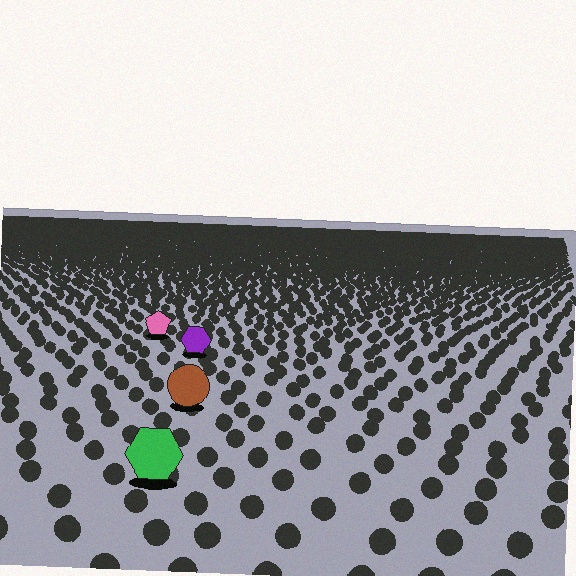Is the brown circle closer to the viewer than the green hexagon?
No. The green hexagon is closer — you can tell from the texture gradient: the ground texture is coarser near it.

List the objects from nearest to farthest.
From nearest to farthest: the green hexagon, the brown circle, the purple hexagon, the pink pentagon.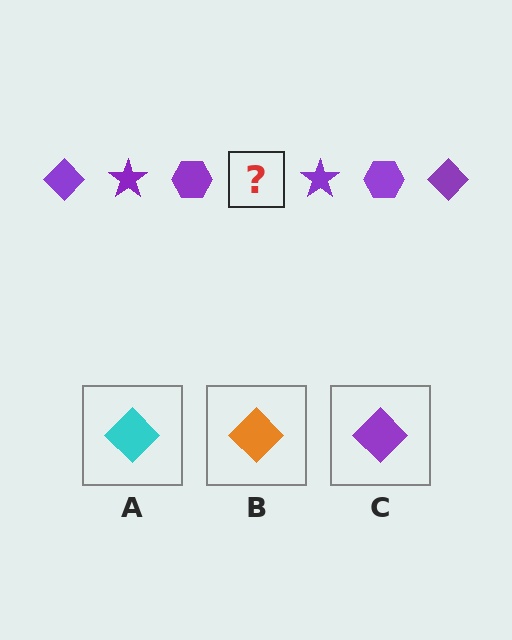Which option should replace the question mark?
Option C.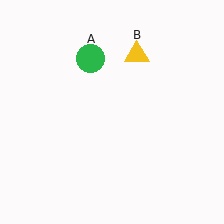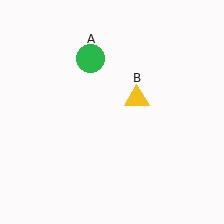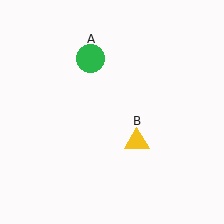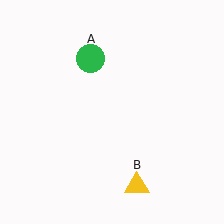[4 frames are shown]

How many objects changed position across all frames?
1 object changed position: yellow triangle (object B).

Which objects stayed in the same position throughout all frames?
Green circle (object A) remained stationary.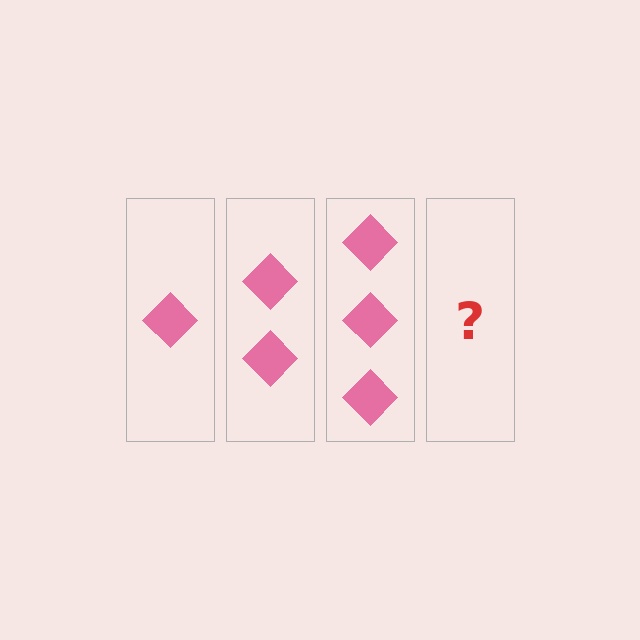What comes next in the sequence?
The next element should be 4 diamonds.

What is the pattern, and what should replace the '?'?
The pattern is that each step adds one more diamond. The '?' should be 4 diamonds.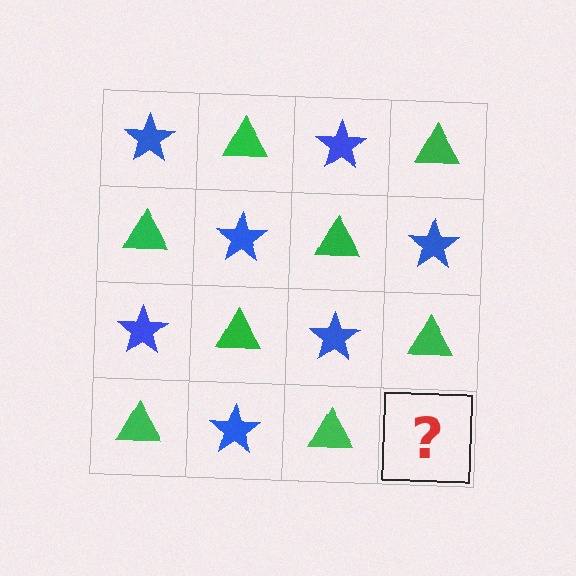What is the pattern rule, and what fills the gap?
The rule is that it alternates blue star and green triangle in a checkerboard pattern. The gap should be filled with a blue star.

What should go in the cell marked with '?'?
The missing cell should contain a blue star.